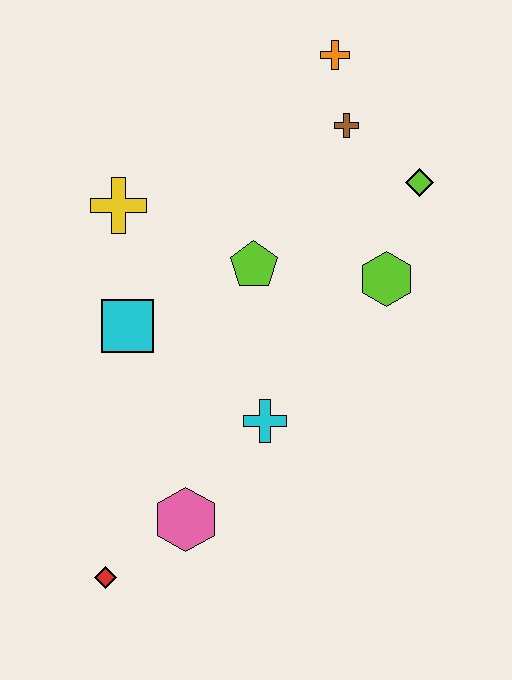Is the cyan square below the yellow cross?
Yes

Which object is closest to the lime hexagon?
The lime diamond is closest to the lime hexagon.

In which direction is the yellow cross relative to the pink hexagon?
The yellow cross is above the pink hexagon.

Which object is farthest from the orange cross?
The red diamond is farthest from the orange cross.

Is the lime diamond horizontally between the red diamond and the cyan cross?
No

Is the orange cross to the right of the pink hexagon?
Yes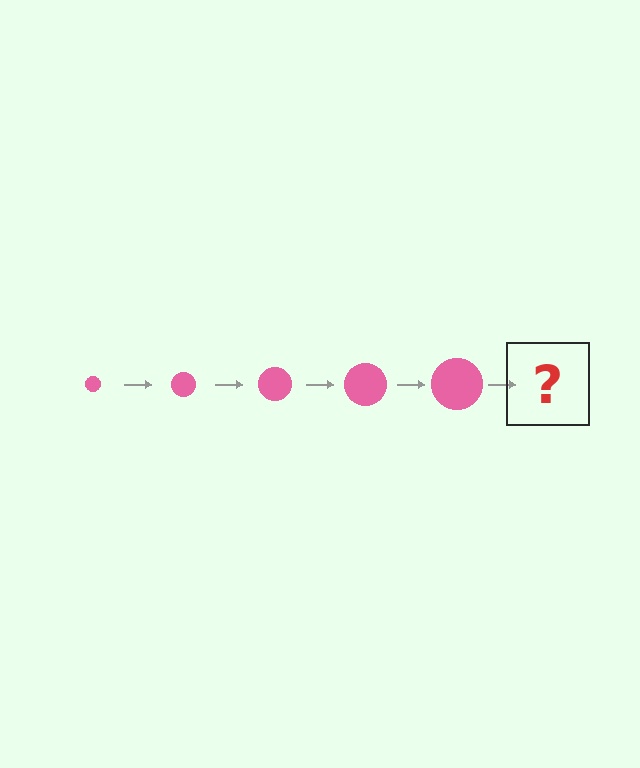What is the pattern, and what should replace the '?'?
The pattern is that the circle gets progressively larger each step. The '?' should be a pink circle, larger than the previous one.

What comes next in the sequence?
The next element should be a pink circle, larger than the previous one.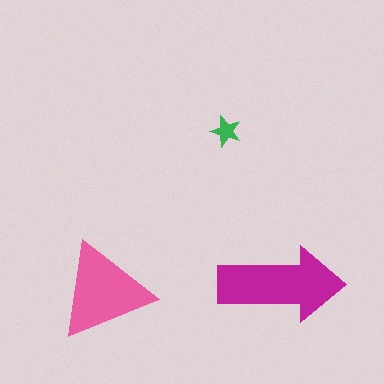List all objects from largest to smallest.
The magenta arrow, the pink triangle, the green star.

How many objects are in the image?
There are 3 objects in the image.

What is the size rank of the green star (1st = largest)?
3rd.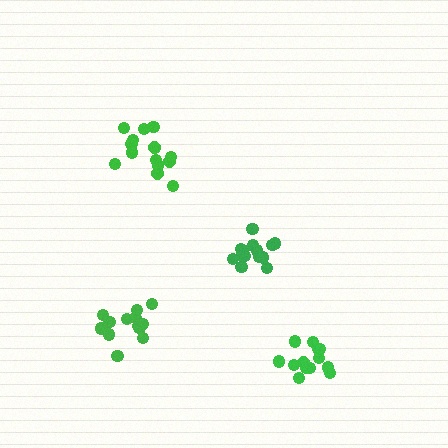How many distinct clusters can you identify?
There are 4 distinct clusters.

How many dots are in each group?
Group 1: 15 dots, Group 2: 15 dots, Group 3: 13 dots, Group 4: 13 dots (56 total).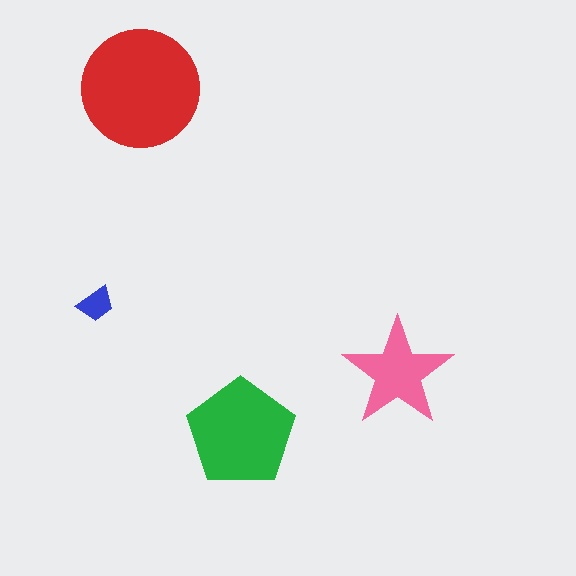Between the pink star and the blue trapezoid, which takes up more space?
The pink star.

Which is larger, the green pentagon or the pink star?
The green pentagon.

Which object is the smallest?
The blue trapezoid.